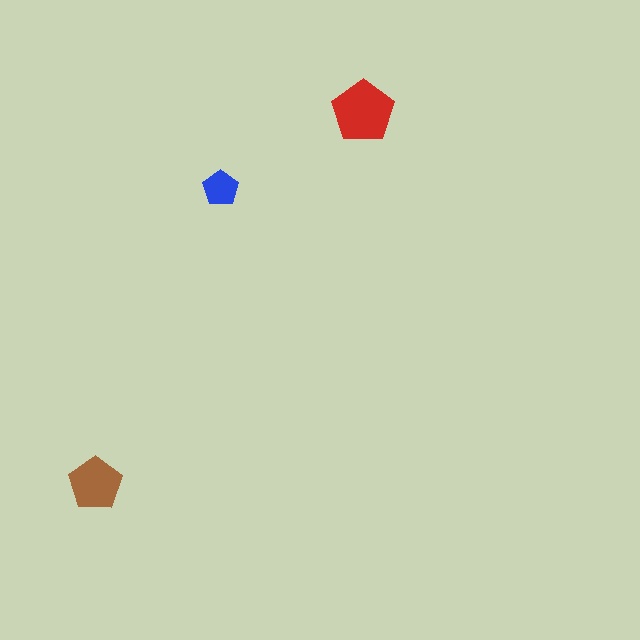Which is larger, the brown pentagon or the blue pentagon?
The brown one.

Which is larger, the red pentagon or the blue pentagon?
The red one.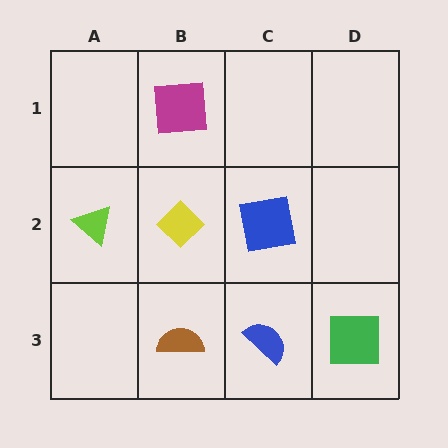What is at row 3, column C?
A blue semicircle.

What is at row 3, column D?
A green square.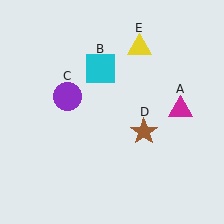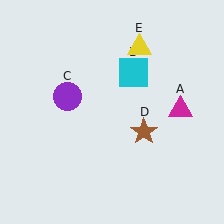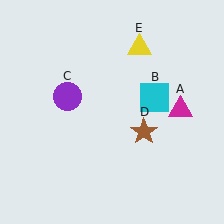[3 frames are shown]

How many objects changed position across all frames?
1 object changed position: cyan square (object B).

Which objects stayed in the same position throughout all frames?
Magenta triangle (object A) and purple circle (object C) and brown star (object D) and yellow triangle (object E) remained stationary.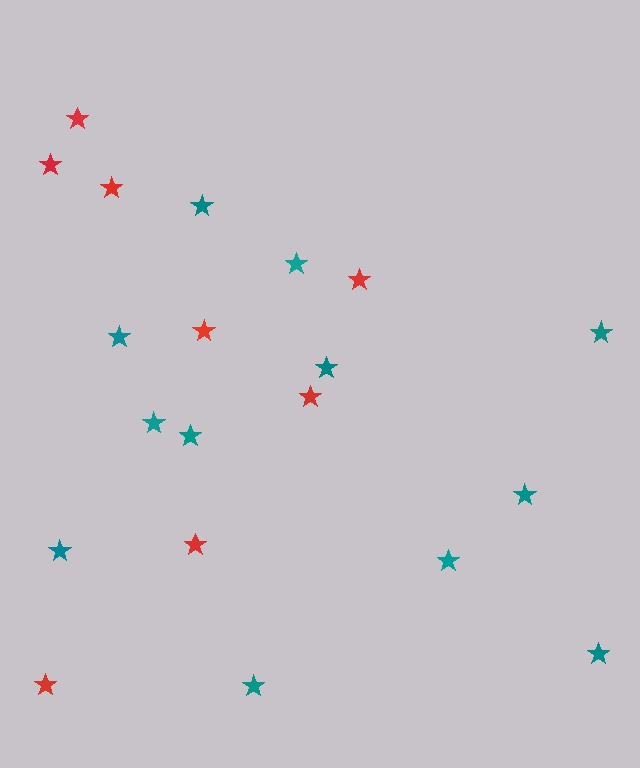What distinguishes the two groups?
There are 2 groups: one group of teal stars (12) and one group of red stars (8).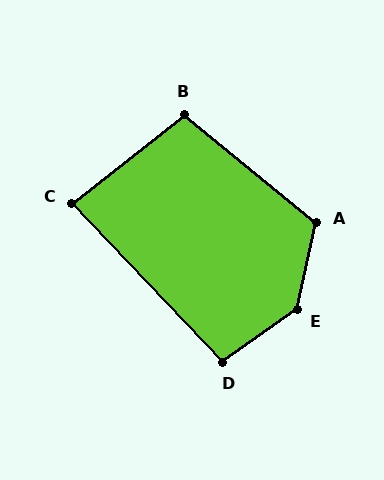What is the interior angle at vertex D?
Approximately 98 degrees (obtuse).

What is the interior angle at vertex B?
Approximately 102 degrees (obtuse).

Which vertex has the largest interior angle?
E, at approximately 138 degrees.